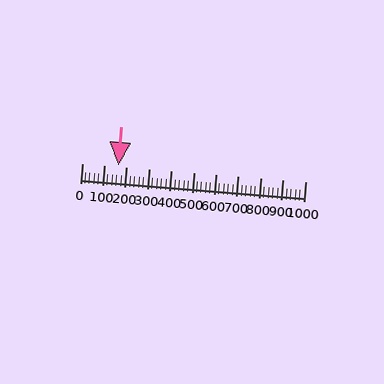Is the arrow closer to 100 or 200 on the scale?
The arrow is closer to 200.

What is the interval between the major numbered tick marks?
The major tick marks are spaced 100 units apart.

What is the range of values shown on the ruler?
The ruler shows values from 0 to 1000.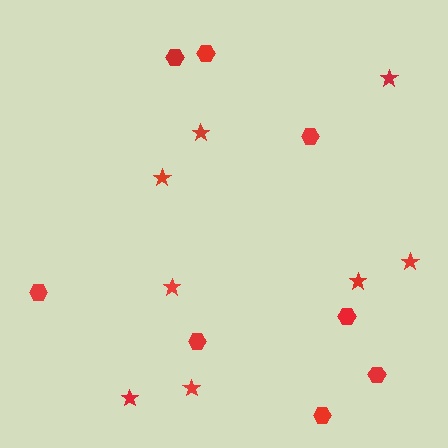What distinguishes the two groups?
There are 2 groups: one group of hexagons (8) and one group of stars (8).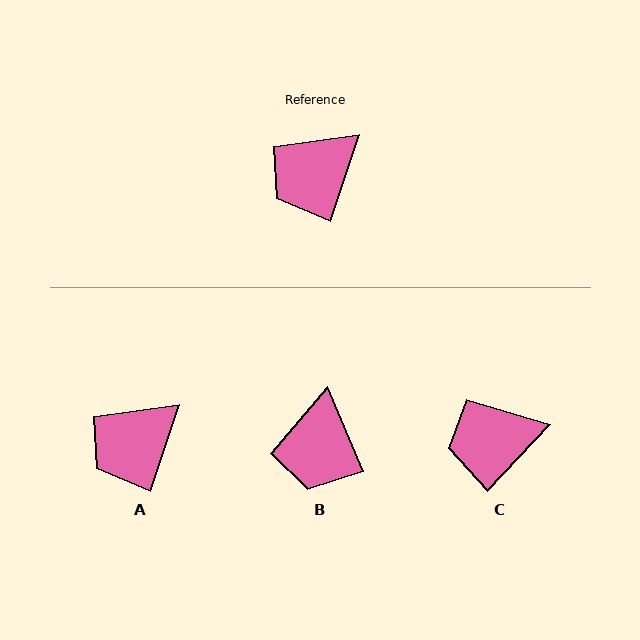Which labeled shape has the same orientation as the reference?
A.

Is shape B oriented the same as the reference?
No, it is off by about 42 degrees.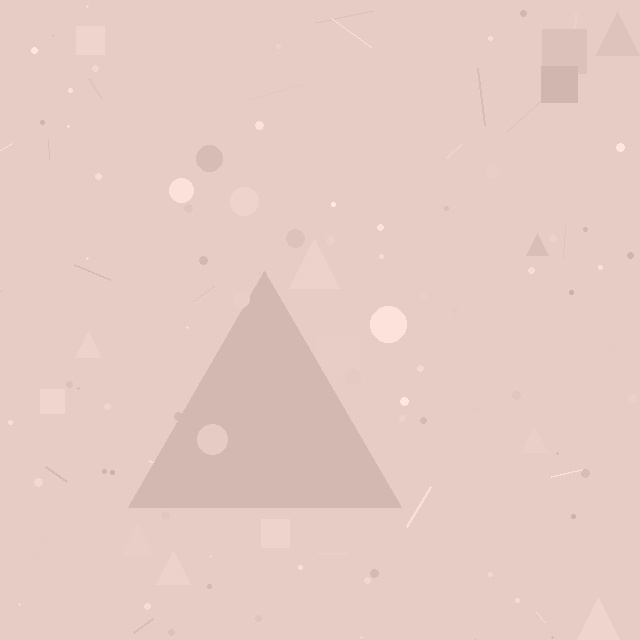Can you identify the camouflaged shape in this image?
The camouflaged shape is a triangle.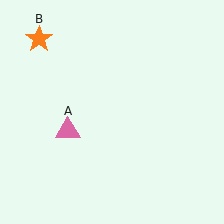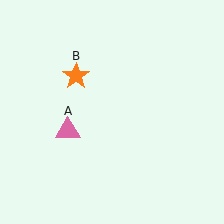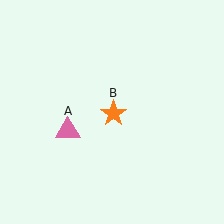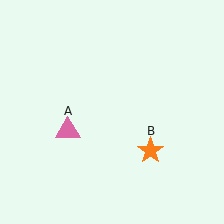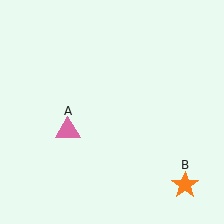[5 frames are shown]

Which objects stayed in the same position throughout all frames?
Pink triangle (object A) remained stationary.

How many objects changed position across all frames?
1 object changed position: orange star (object B).